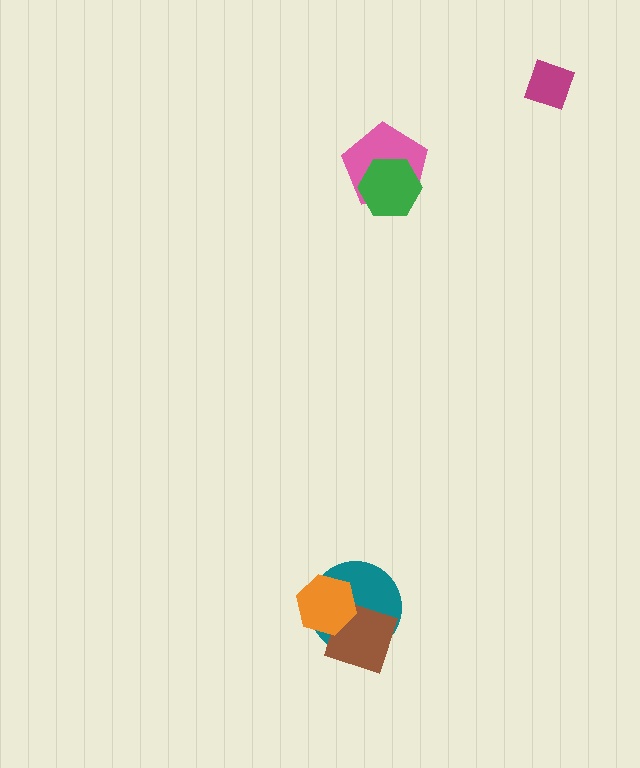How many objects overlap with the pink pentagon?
1 object overlaps with the pink pentagon.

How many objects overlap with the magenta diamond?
0 objects overlap with the magenta diamond.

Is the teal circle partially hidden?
Yes, it is partially covered by another shape.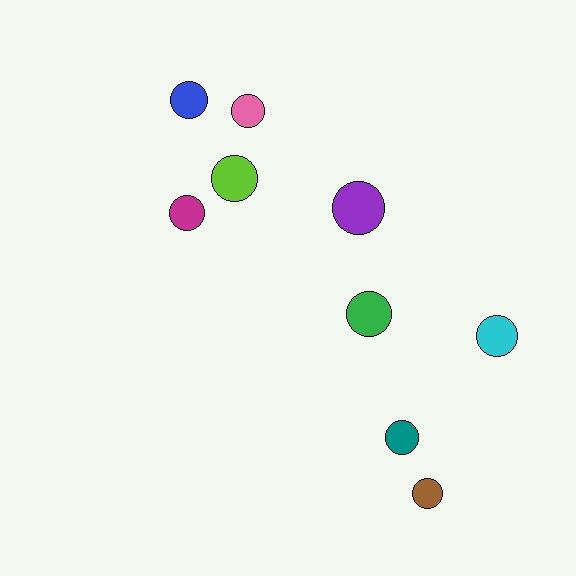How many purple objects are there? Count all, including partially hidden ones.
There is 1 purple object.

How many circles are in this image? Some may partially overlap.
There are 9 circles.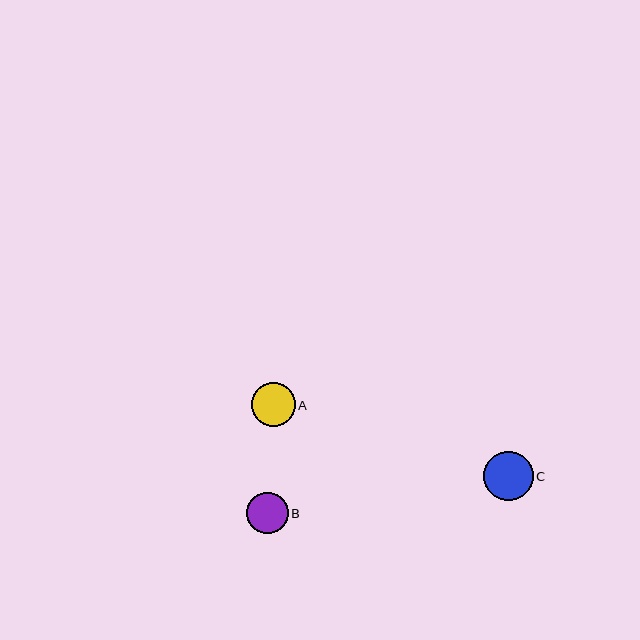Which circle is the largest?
Circle C is the largest with a size of approximately 49 pixels.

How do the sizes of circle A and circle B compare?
Circle A and circle B are approximately the same size.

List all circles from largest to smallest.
From largest to smallest: C, A, B.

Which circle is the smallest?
Circle B is the smallest with a size of approximately 41 pixels.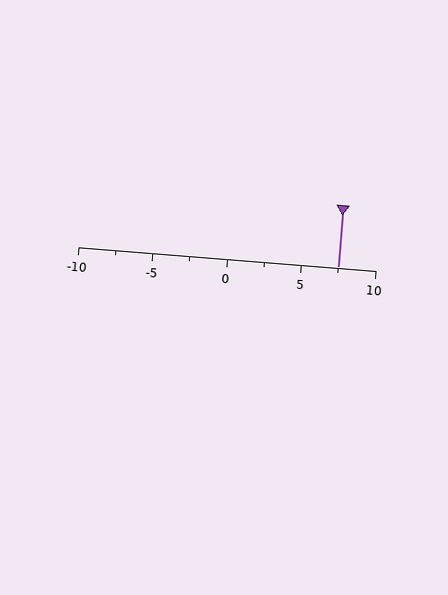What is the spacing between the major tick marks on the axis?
The major ticks are spaced 5 apart.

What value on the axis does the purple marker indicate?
The marker indicates approximately 7.5.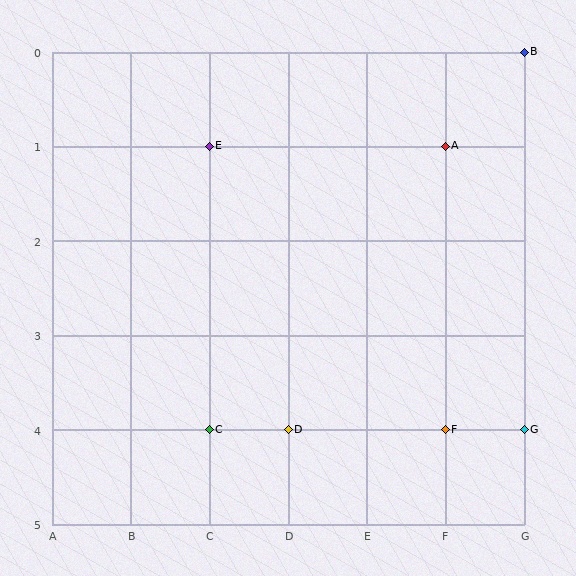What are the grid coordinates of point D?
Point D is at grid coordinates (D, 4).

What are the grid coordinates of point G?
Point G is at grid coordinates (G, 4).